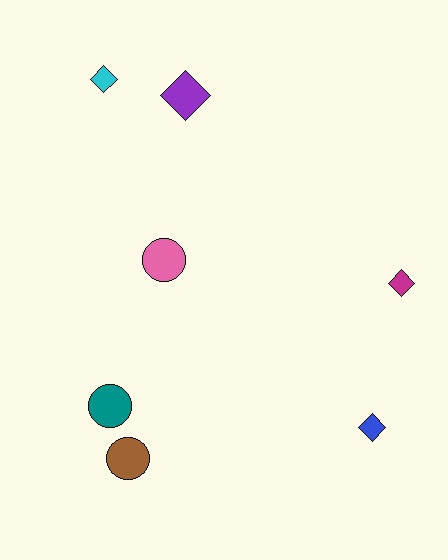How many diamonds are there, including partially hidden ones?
There are 4 diamonds.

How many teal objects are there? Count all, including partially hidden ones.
There is 1 teal object.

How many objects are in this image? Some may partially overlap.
There are 7 objects.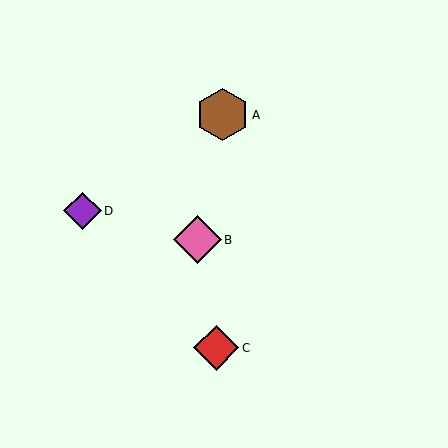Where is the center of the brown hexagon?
The center of the brown hexagon is at (223, 115).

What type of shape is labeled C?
Shape C is a red diamond.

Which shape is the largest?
The brown hexagon (labeled A) is the largest.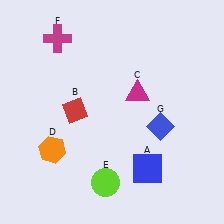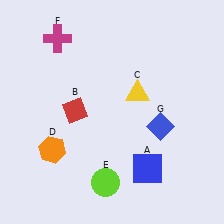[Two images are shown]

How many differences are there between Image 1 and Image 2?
There is 1 difference between the two images.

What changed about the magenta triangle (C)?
In Image 1, C is magenta. In Image 2, it changed to yellow.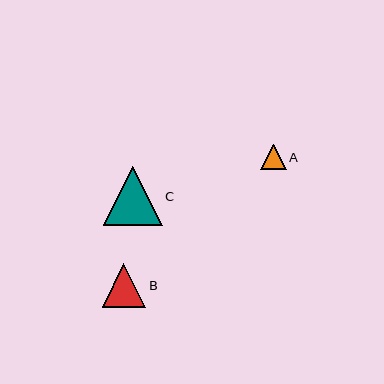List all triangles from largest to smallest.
From largest to smallest: C, B, A.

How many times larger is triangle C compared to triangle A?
Triangle C is approximately 2.3 times the size of triangle A.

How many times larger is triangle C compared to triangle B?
Triangle C is approximately 1.4 times the size of triangle B.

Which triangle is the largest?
Triangle C is the largest with a size of approximately 59 pixels.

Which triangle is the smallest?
Triangle A is the smallest with a size of approximately 26 pixels.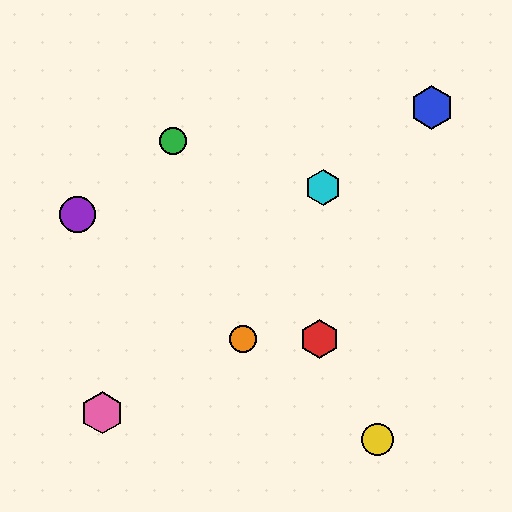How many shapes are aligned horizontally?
2 shapes (the red hexagon, the orange circle) are aligned horizontally.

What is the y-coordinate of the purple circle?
The purple circle is at y≈214.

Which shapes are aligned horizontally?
The red hexagon, the orange circle are aligned horizontally.